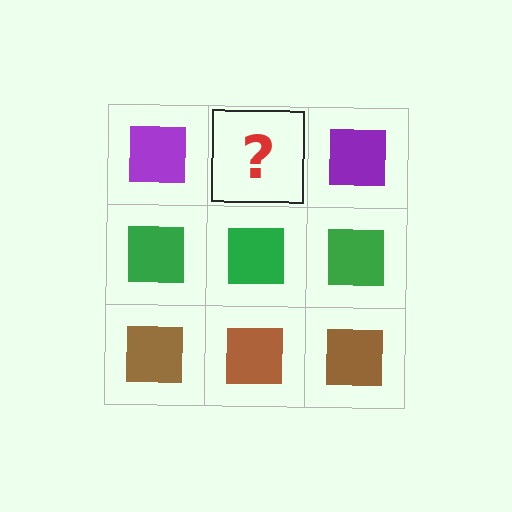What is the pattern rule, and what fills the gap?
The rule is that each row has a consistent color. The gap should be filled with a purple square.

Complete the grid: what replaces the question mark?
The question mark should be replaced with a purple square.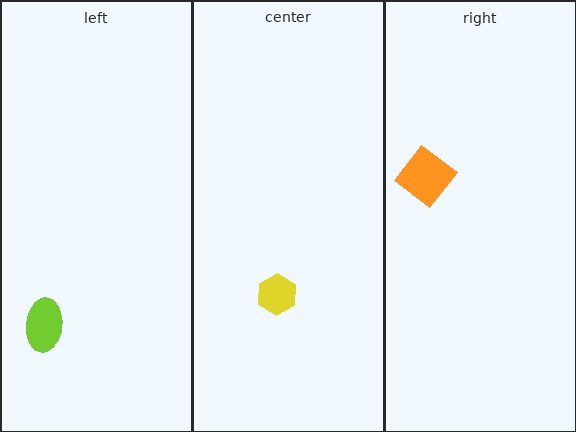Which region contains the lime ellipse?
The left region.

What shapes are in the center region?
The yellow hexagon.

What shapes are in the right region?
The orange diamond.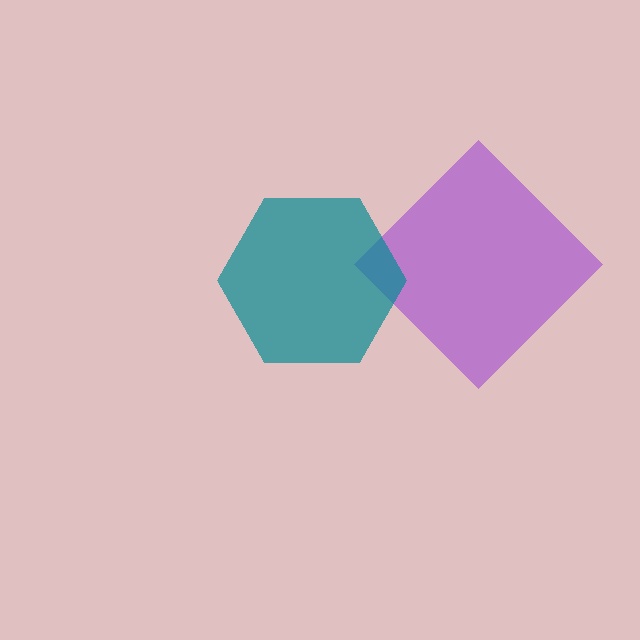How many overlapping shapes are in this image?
There are 2 overlapping shapes in the image.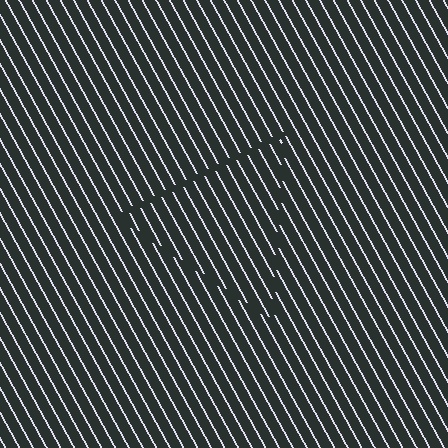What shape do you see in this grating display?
An illusory triangle. The interior of the shape contains the same grating, shifted by half a period — the contour is defined by the phase discontinuity where line-ends from the inner and outer gratings abut.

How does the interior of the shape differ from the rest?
The interior of the shape contains the same grating, shifted by half a period — the contour is defined by the phase discontinuity where line-ends from the inner and outer gratings abut.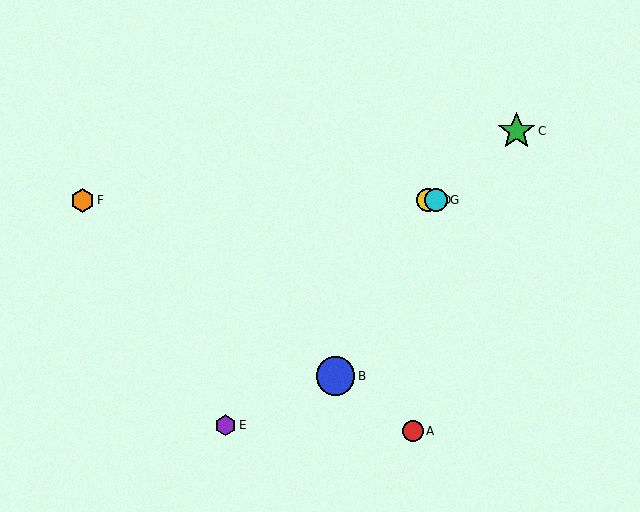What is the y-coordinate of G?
Object G is at y≈200.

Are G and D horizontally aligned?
Yes, both are at y≈200.